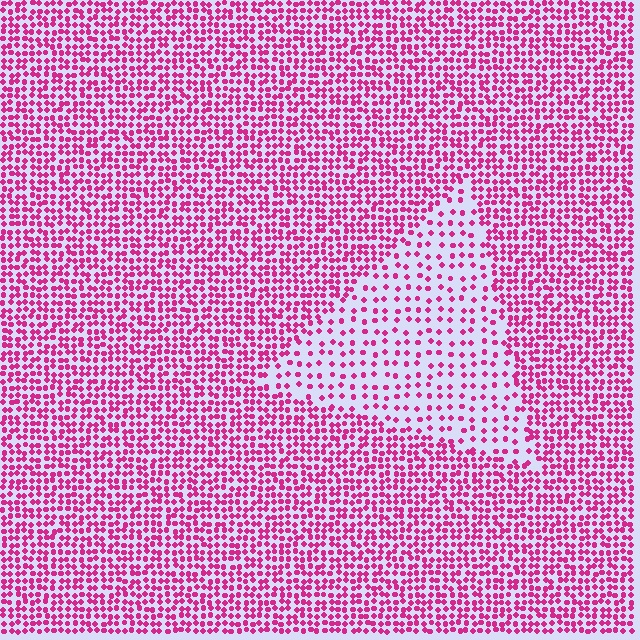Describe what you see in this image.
The image contains small magenta elements arranged at two different densities. A triangle-shaped region is visible where the elements are less densely packed than the surrounding area.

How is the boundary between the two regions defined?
The boundary is defined by a change in element density (approximately 2.3x ratio). All elements are the same color, size, and shape.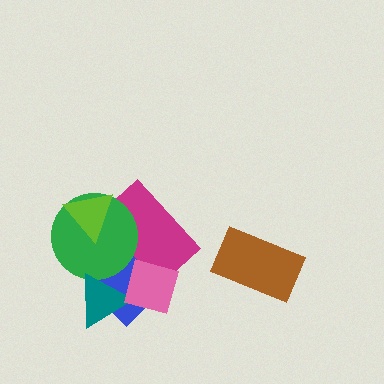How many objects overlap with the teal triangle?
4 objects overlap with the teal triangle.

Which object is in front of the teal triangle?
The pink diamond is in front of the teal triangle.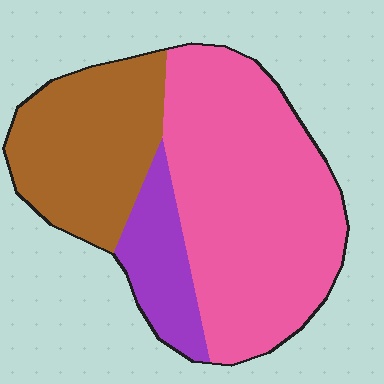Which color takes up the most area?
Pink, at roughly 55%.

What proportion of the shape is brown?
Brown covers around 30% of the shape.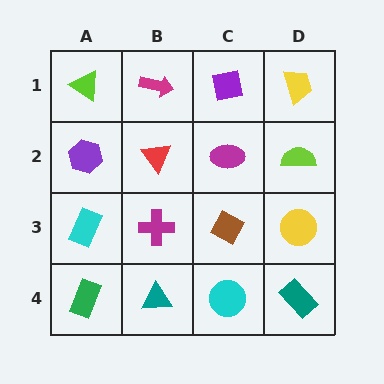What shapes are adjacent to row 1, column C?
A magenta ellipse (row 2, column C), a magenta arrow (row 1, column B), a yellow trapezoid (row 1, column D).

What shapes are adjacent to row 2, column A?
A lime triangle (row 1, column A), a cyan rectangle (row 3, column A), a red triangle (row 2, column B).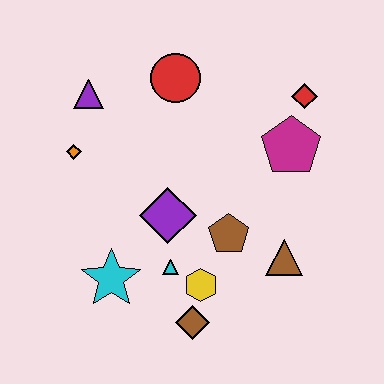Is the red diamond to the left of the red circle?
No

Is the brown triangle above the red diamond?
No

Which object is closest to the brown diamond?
The yellow hexagon is closest to the brown diamond.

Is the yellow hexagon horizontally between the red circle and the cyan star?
No